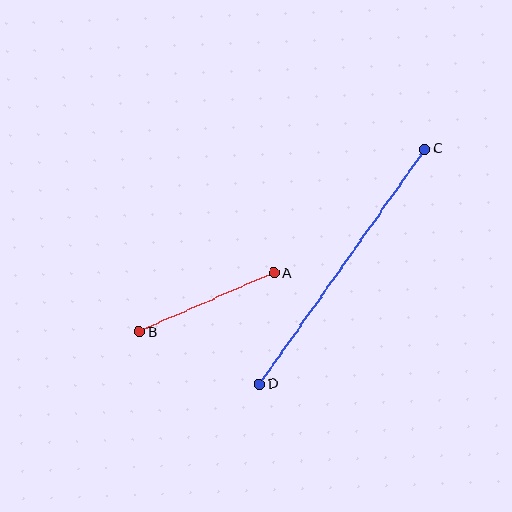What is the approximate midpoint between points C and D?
The midpoint is at approximately (342, 267) pixels.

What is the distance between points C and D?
The distance is approximately 288 pixels.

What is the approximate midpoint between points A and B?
The midpoint is at approximately (207, 302) pixels.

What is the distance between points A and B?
The distance is approximately 147 pixels.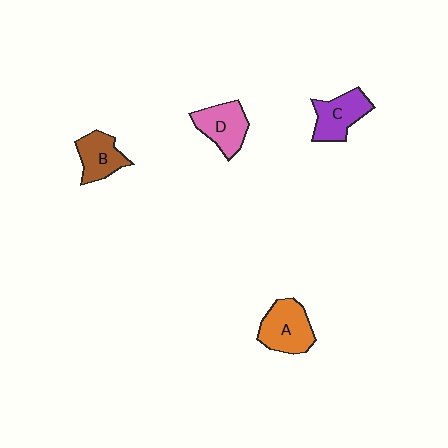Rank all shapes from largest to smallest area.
From largest to smallest: A (orange), D (pink), C (purple), B (brown).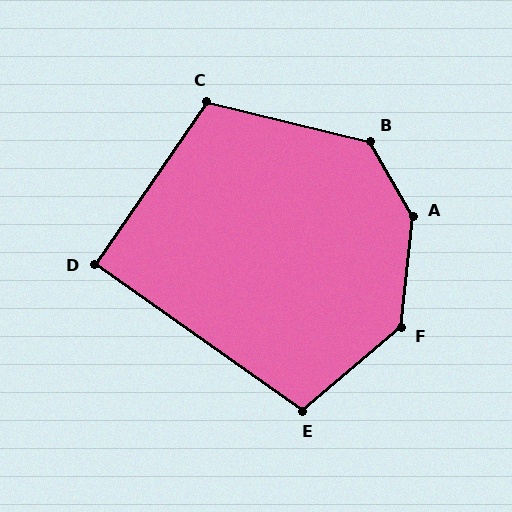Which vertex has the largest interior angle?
A, at approximately 144 degrees.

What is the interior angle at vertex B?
Approximately 133 degrees (obtuse).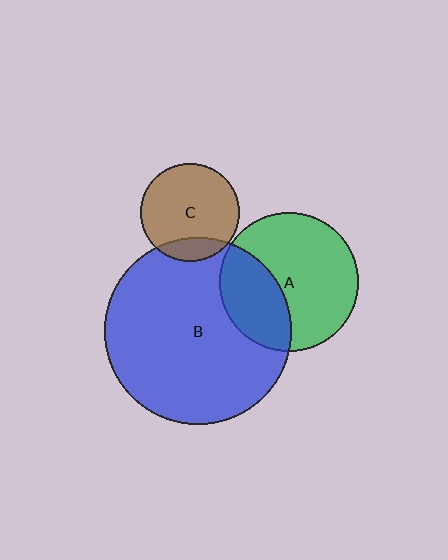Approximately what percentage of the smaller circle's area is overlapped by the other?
Approximately 35%.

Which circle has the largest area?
Circle B (blue).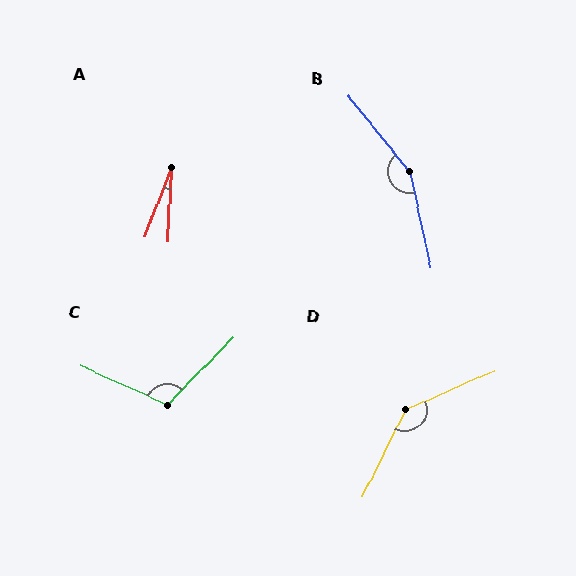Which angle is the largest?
B, at approximately 153 degrees.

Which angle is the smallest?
A, at approximately 18 degrees.